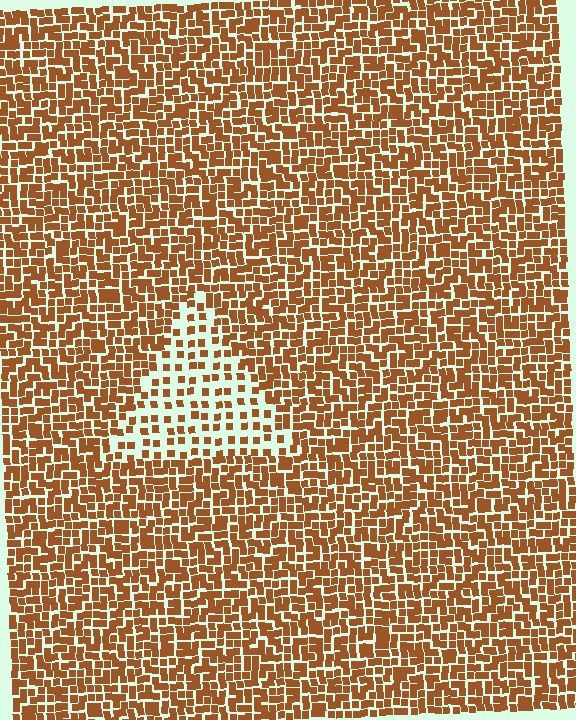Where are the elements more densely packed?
The elements are more densely packed outside the triangle boundary.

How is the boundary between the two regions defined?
The boundary is defined by a change in element density (approximately 2.2x ratio). All elements are the same color, size, and shape.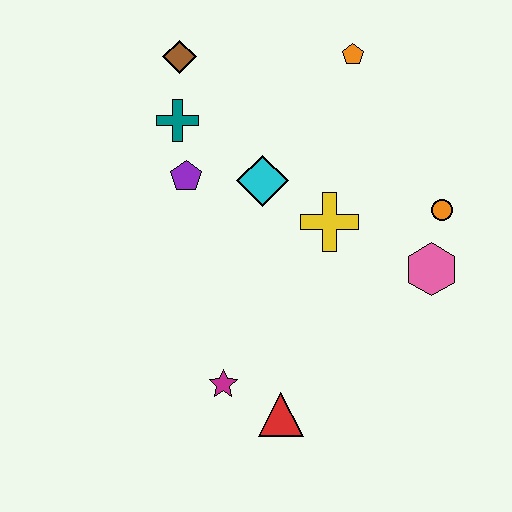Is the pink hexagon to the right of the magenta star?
Yes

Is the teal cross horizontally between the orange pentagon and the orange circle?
No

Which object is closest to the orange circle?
The pink hexagon is closest to the orange circle.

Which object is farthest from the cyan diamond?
The red triangle is farthest from the cyan diamond.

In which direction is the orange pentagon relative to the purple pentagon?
The orange pentagon is to the right of the purple pentagon.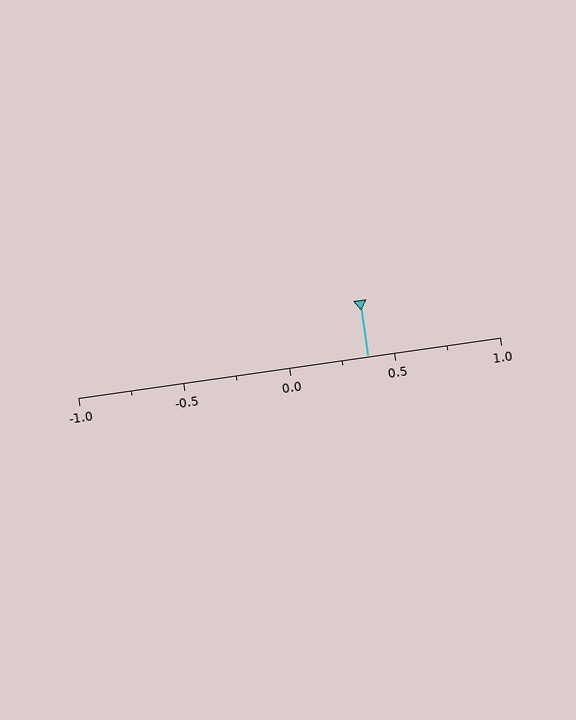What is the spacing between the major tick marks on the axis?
The major ticks are spaced 0.5 apart.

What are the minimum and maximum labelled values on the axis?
The axis runs from -1.0 to 1.0.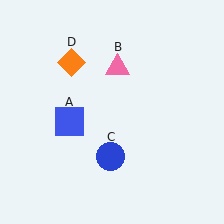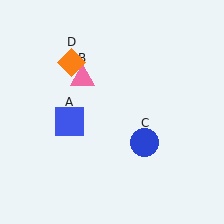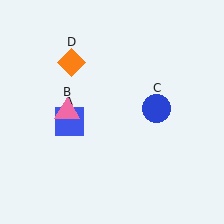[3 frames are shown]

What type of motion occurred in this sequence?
The pink triangle (object B), blue circle (object C) rotated counterclockwise around the center of the scene.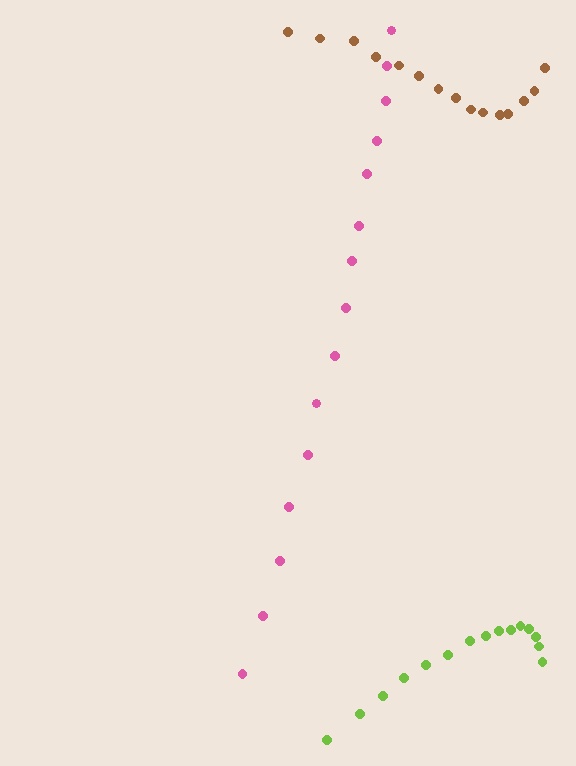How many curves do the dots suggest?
There are 3 distinct paths.